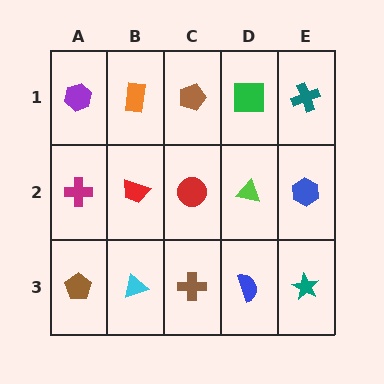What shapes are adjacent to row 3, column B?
A red trapezoid (row 2, column B), a brown pentagon (row 3, column A), a brown cross (row 3, column C).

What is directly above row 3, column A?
A magenta cross.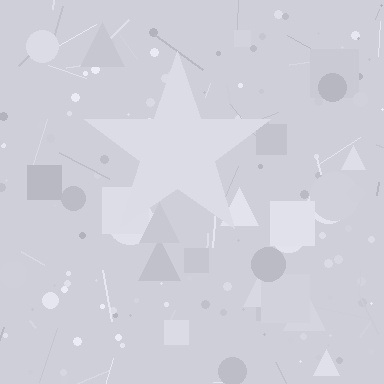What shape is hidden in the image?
A star is hidden in the image.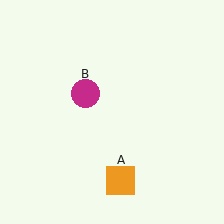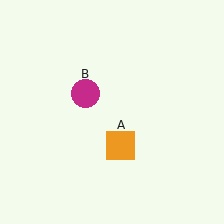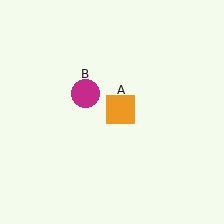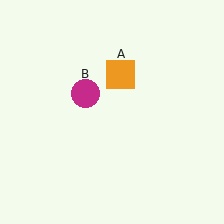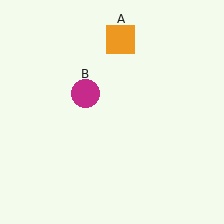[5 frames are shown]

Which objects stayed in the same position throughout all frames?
Magenta circle (object B) remained stationary.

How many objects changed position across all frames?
1 object changed position: orange square (object A).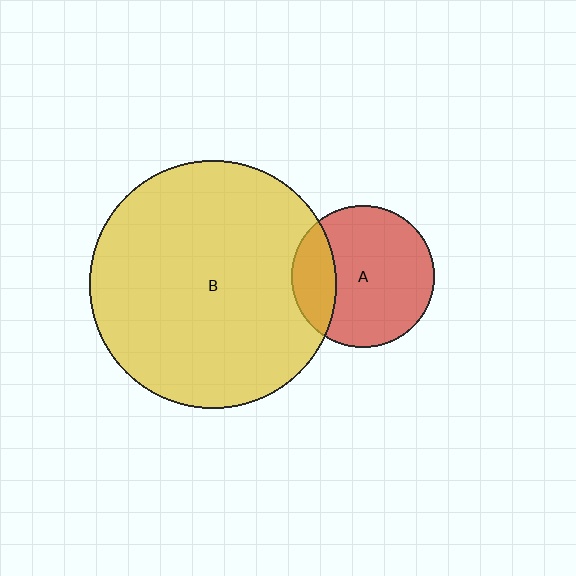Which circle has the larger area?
Circle B (yellow).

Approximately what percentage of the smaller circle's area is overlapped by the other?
Approximately 25%.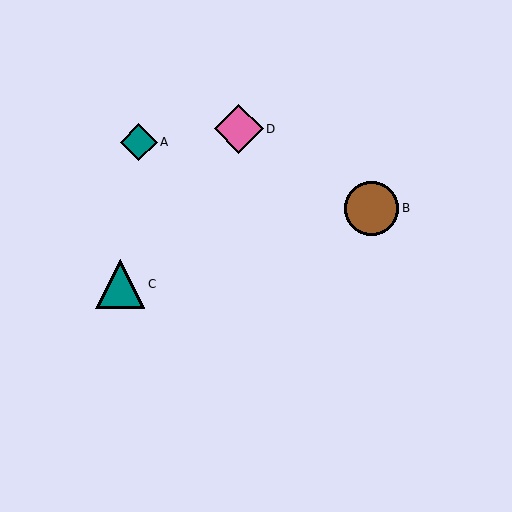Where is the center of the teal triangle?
The center of the teal triangle is at (120, 284).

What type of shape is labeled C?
Shape C is a teal triangle.